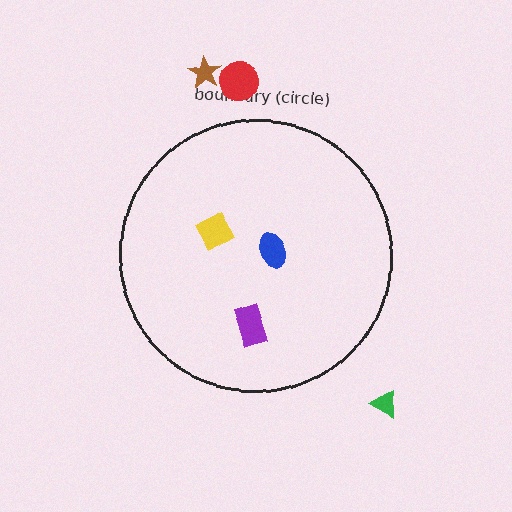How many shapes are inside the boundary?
3 inside, 3 outside.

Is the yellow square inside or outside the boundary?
Inside.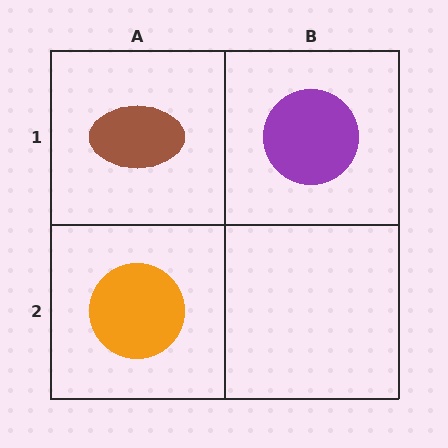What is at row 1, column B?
A purple circle.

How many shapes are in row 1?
2 shapes.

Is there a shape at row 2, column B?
No, that cell is empty.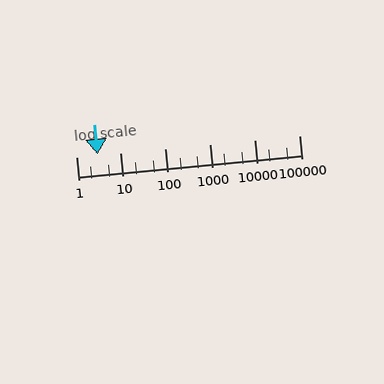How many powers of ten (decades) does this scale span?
The scale spans 5 decades, from 1 to 100000.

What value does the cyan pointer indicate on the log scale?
The pointer indicates approximately 3.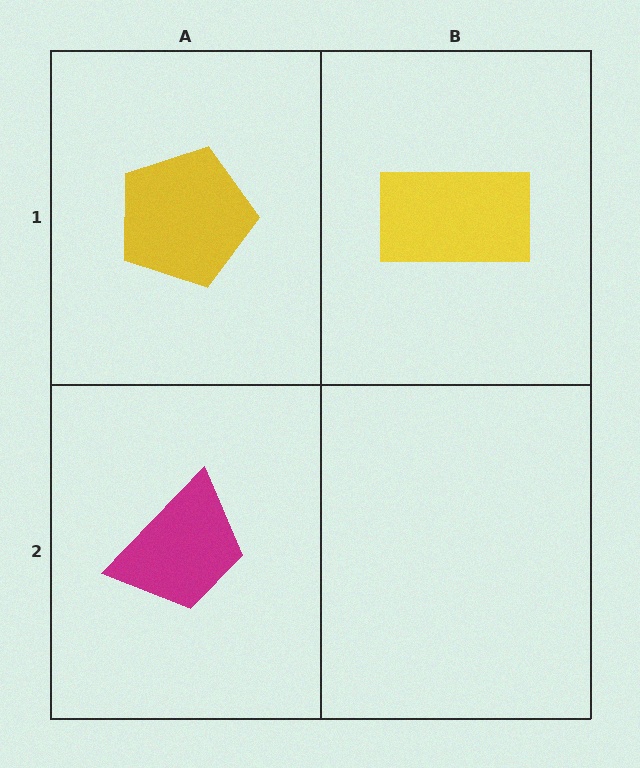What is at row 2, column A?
A magenta trapezoid.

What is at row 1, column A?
A yellow pentagon.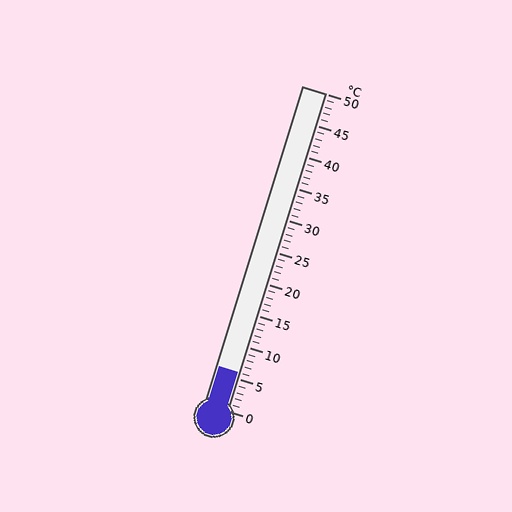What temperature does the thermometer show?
The thermometer shows approximately 6°C.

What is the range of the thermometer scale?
The thermometer scale ranges from 0°C to 50°C.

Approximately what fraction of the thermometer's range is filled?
The thermometer is filled to approximately 10% of its range.